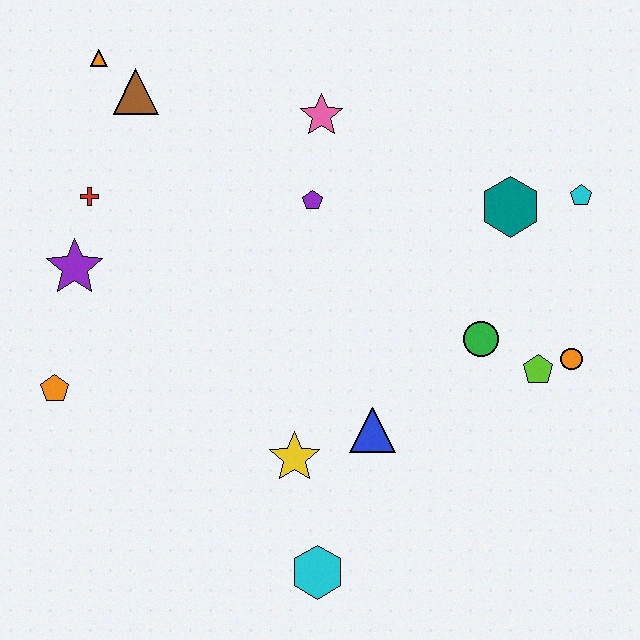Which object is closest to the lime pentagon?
The orange circle is closest to the lime pentagon.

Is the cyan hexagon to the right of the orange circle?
No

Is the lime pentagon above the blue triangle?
Yes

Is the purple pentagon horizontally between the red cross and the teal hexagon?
Yes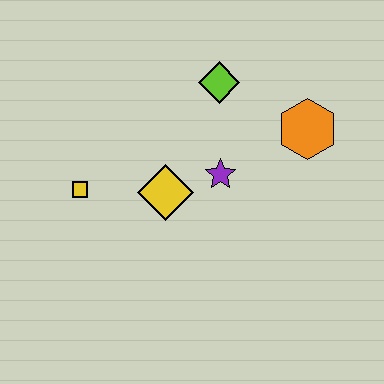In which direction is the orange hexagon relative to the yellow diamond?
The orange hexagon is to the right of the yellow diamond.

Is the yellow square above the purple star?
No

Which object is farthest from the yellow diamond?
The orange hexagon is farthest from the yellow diamond.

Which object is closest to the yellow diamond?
The purple star is closest to the yellow diamond.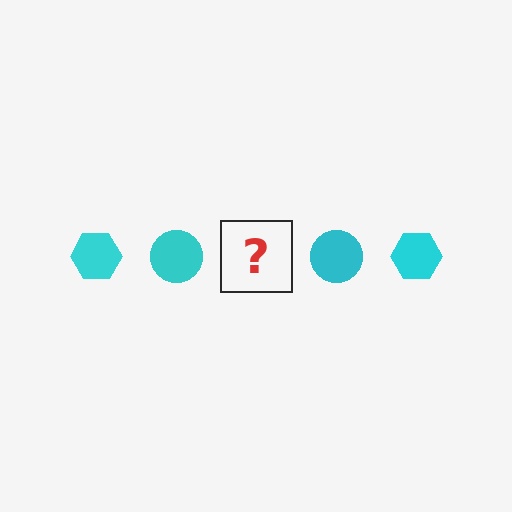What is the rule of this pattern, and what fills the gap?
The rule is that the pattern cycles through hexagon, circle shapes in cyan. The gap should be filled with a cyan hexagon.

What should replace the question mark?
The question mark should be replaced with a cyan hexagon.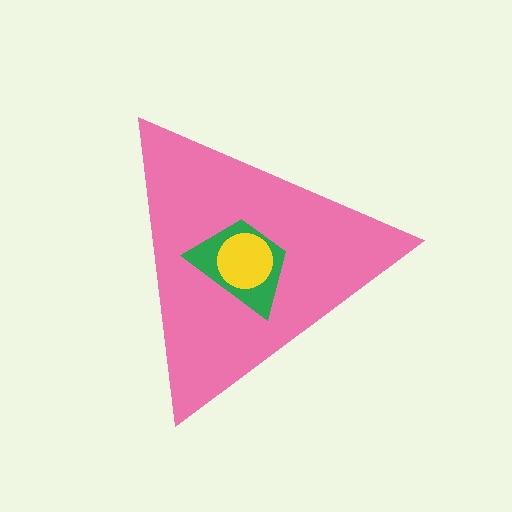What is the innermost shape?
The yellow circle.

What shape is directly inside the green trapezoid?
The yellow circle.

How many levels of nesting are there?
3.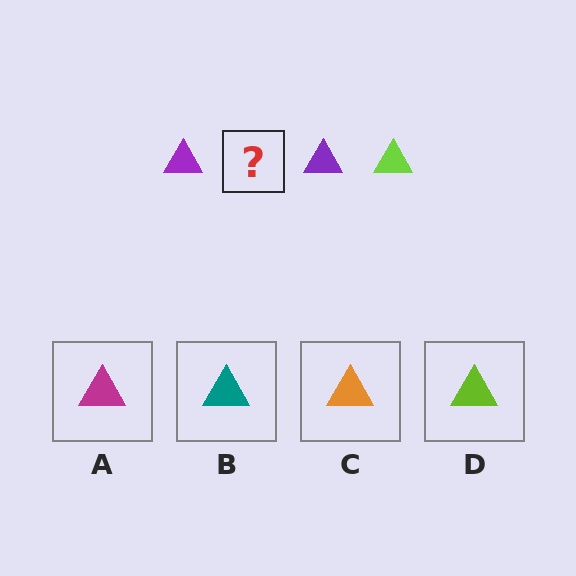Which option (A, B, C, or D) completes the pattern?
D.